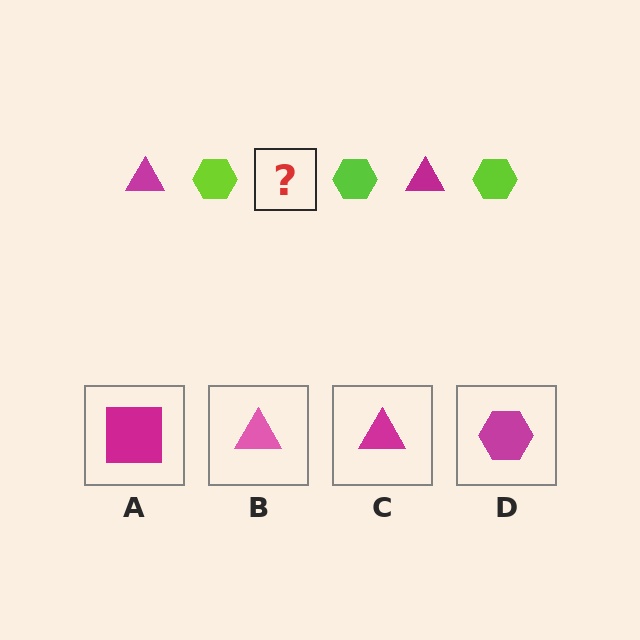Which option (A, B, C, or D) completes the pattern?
C.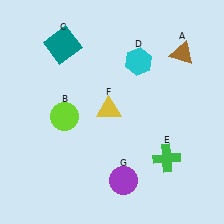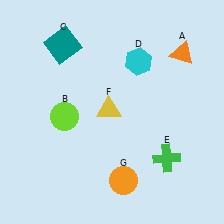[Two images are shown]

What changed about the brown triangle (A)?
In Image 1, A is brown. In Image 2, it changed to orange.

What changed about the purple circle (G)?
In Image 1, G is purple. In Image 2, it changed to orange.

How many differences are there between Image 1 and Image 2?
There are 2 differences between the two images.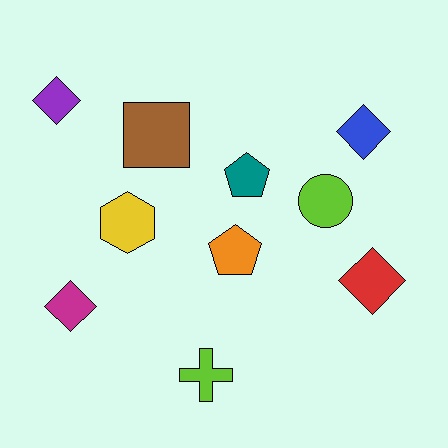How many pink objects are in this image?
There are no pink objects.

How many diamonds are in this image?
There are 4 diamonds.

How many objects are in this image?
There are 10 objects.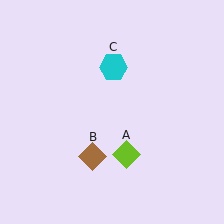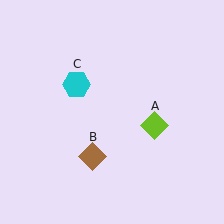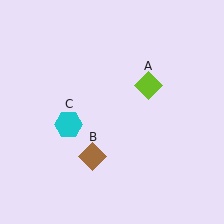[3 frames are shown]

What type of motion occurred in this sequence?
The lime diamond (object A), cyan hexagon (object C) rotated counterclockwise around the center of the scene.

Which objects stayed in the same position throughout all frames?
Brown diamond (object B) remained stationary.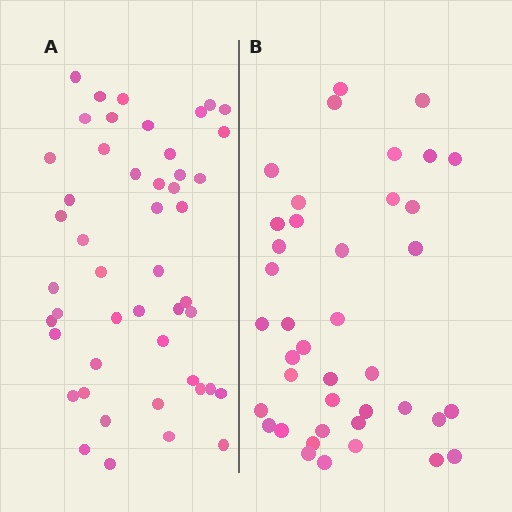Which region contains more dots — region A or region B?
Region A (the left region) has more dots.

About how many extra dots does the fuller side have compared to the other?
Region A has roughly 8 or so more dots than region B.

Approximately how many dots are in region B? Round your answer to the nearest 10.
About 40 dots.